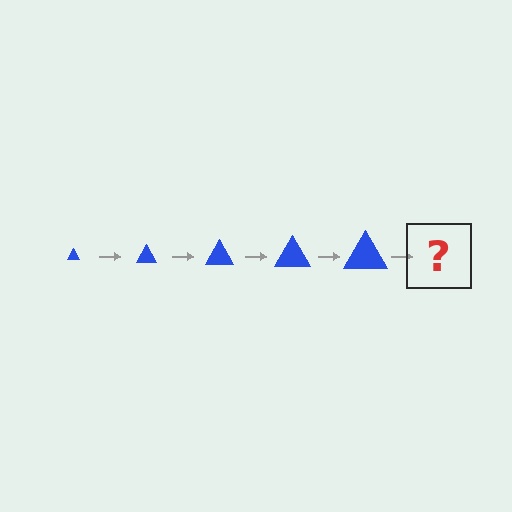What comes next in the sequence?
The next element should be a blue triangle, larger than the previous one.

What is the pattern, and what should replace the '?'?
The pattern is that the triangle gets progressively larger each step. The '?' should be a blue triangle, larger than the previous one.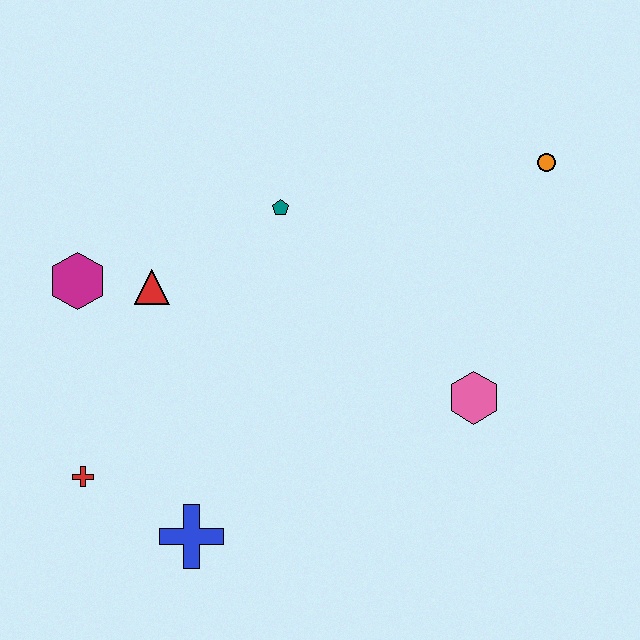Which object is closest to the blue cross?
The red cross is closest to the blue cross.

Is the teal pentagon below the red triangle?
No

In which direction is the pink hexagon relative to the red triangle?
The pink hexagon is to the right of the red triangle.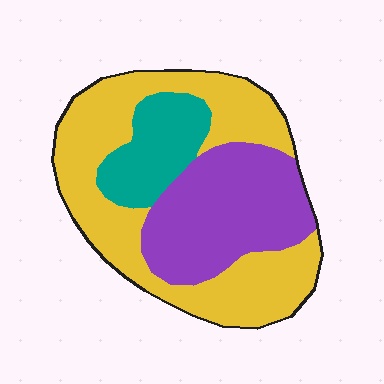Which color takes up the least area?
Teal, at roughly 15%.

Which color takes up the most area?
Yellow, at roughly 50%.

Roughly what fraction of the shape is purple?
Purple covers roughly 35% of the shape.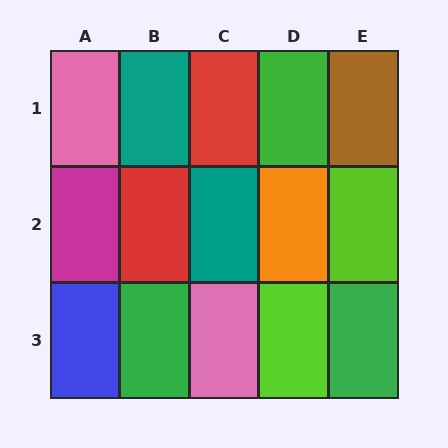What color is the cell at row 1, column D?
Green.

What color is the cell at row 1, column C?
Red.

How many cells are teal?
2 cells are teal.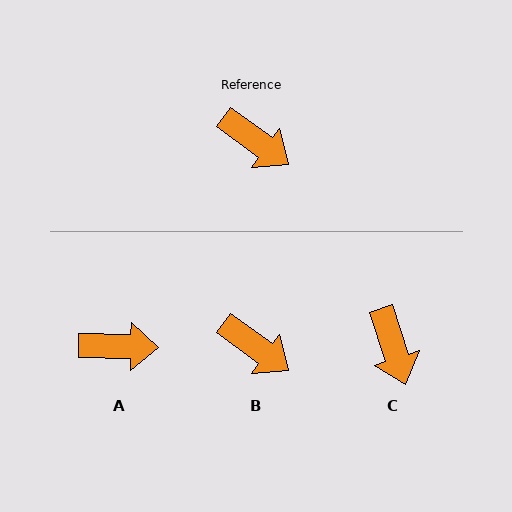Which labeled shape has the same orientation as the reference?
B.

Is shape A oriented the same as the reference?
No, it is off by about 35 degrees.